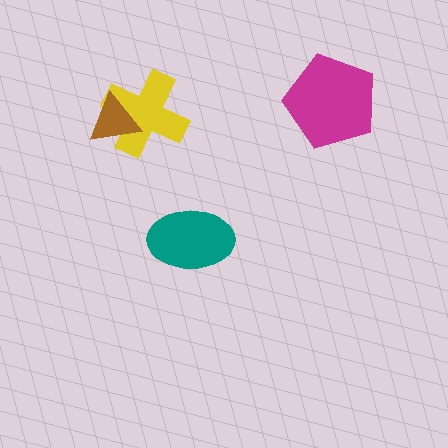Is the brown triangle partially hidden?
No, no other shape covers it.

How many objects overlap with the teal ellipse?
0 objects overlap with the teal ellipse.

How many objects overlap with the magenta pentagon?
0 objects overlap with the magenta pentagon.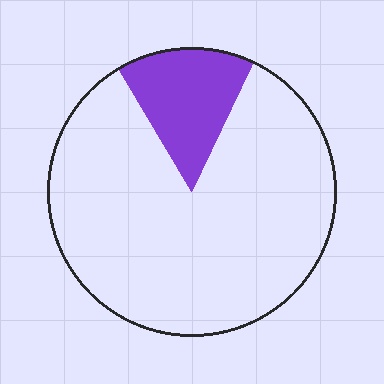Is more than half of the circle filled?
No.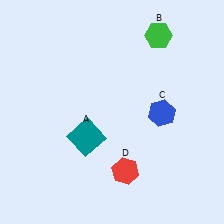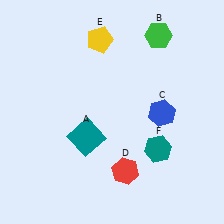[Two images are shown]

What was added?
A yellow pentagon (E), a teal hexagon (F) were added in Image 2.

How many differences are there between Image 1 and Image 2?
There are 2 differences between the two images.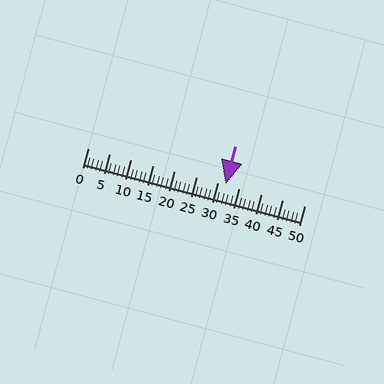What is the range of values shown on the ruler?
The ruler shows values from 0 to 50.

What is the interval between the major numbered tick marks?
The major tick marks are spaced 5 units apart.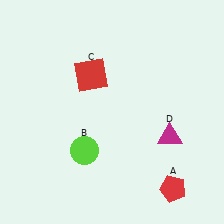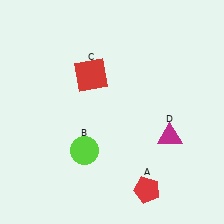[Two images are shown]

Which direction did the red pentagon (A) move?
The red pentagon (A) moved left.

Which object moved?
The red pentagon (A) moved left.